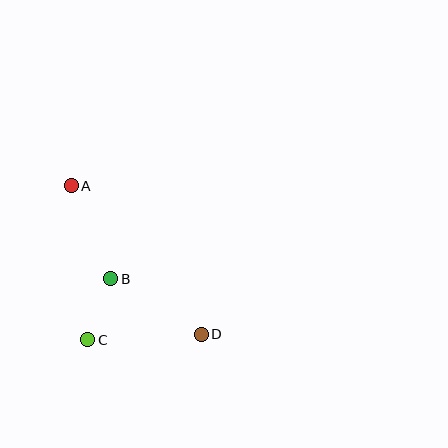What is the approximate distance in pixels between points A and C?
The distance between A and C is approximately 155 pixels.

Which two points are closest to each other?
Points B and C are closest to each other.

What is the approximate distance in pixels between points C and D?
The distance between C and D is approximately 113 pixels.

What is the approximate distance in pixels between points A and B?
The distance between A and B is approximately 101 pixels.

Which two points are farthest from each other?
Points A and D are farthest from each other.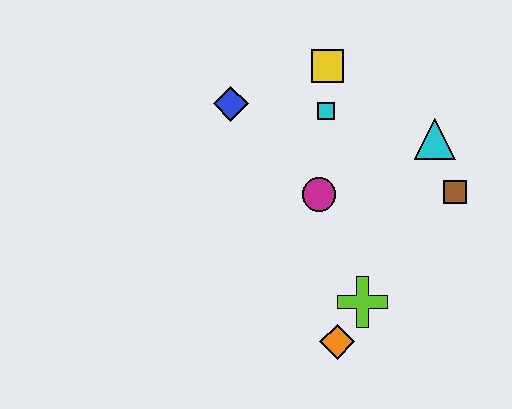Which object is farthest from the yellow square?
The orange diamond is farthest from the yellow square.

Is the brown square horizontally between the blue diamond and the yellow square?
No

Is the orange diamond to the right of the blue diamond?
Yes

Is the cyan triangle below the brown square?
No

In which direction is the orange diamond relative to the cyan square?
The orange diamond is below the cyan square.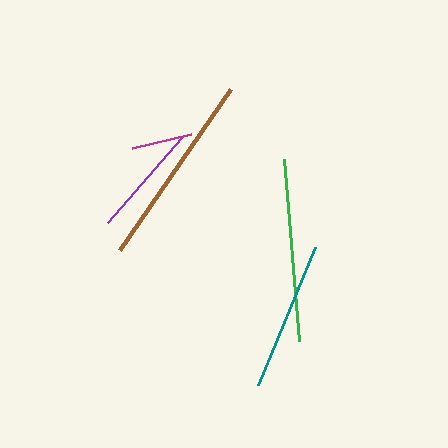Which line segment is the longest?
The brown line is the longest at approximately 196 pixels.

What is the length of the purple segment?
The purple segment is approximately 113 pixels long.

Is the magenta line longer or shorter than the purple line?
The purple line is longer than the magenta line.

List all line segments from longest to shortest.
From longest to shortest: brown, green, teal, purple, magenta.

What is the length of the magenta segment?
The magenta segment is approximately 61 pixels long.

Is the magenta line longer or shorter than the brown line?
The brown line is longer than the magenta line.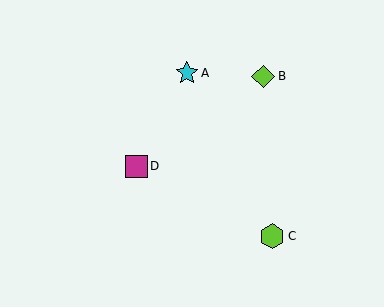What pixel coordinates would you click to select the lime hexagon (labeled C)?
Click at (272, 236) to select the lime hexagon C.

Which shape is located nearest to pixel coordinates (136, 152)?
The magenta square (labeled D) at (136, 166) is nearest to that location.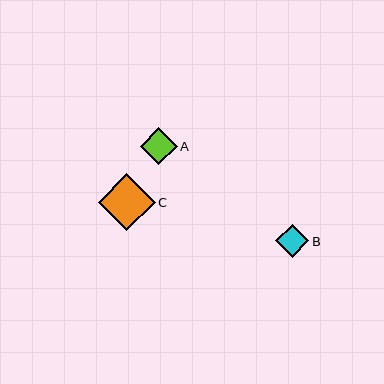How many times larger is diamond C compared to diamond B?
Diamond C is approximately 1.7 times the size of diamond B.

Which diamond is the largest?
Diamond C is the largest with a size of approximately 57 pixels.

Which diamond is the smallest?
Diamond B is the smallest with a size of approximately 33 pixels.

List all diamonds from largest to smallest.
From largest to smallest: C, A, B.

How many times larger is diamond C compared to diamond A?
Diamond C is approximately 1.5 times the size of diamond A.